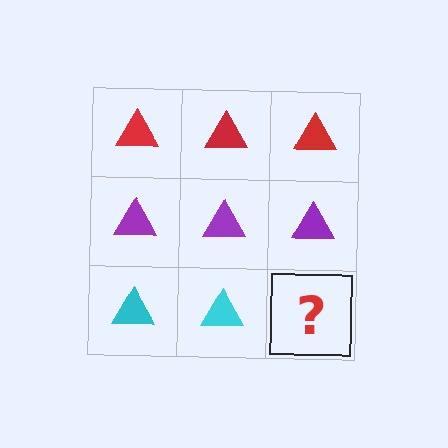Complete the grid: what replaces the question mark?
The question mark should be replaced with a cyan triangle.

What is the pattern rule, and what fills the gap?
The rule is that each row has a consistent color. The gap should be filled with a cyan triangle.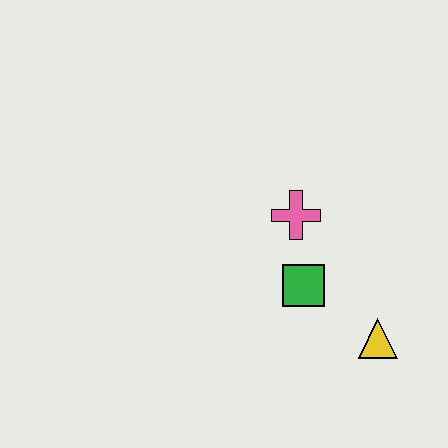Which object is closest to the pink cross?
The green square is closest to the pink cross.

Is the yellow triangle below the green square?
Yes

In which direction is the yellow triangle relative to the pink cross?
The yellow triangle is below the pink cross.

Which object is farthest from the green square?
The yellow triangle is farthest from the green square.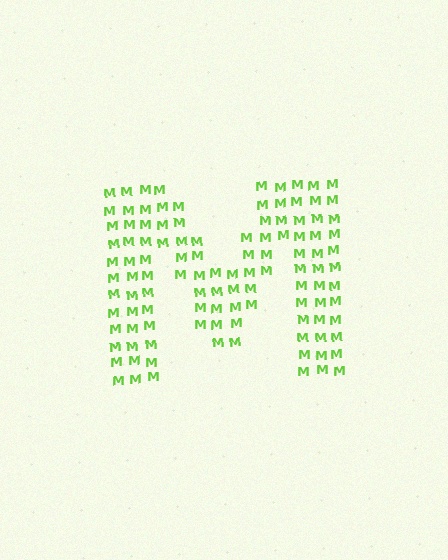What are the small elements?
The small elements are letter M's.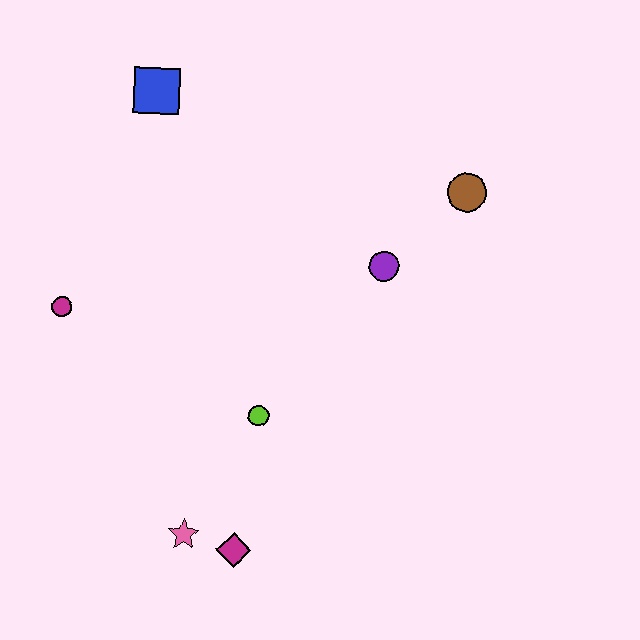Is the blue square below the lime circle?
No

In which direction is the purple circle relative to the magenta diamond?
The purple circle is above the magenta diamond.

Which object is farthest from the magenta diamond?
The blue square is farthest from the magenta diamond.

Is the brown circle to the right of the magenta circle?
Yes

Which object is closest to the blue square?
The magenta circle is closest to the blue square.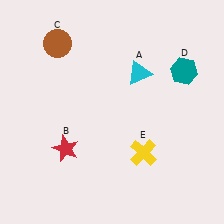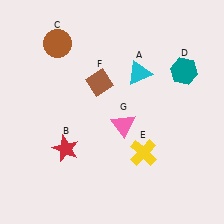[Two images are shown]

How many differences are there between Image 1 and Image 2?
There are 2 differences between the two images.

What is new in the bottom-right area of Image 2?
A pink triangle (G) was added in the bottom-right area of Image 2.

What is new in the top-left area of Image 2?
A brown diamond (F) was added in the top-left area of Image 2.